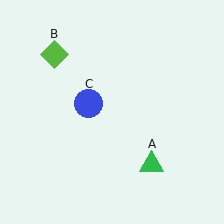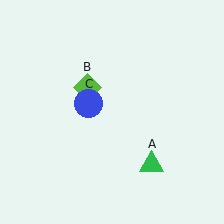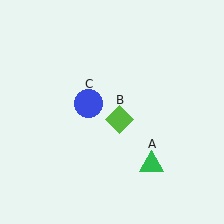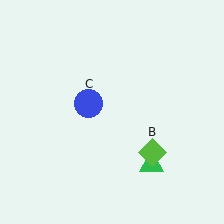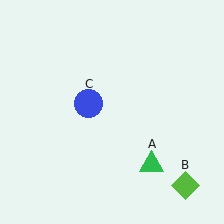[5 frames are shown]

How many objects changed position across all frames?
1 object changed position: lime diamond (object B).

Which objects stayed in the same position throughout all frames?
Green triangle (object A) and blue circle (object C) remained stationary.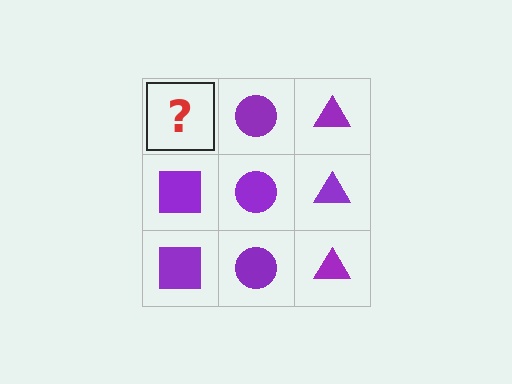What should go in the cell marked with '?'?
The missing cell should contain a purple square.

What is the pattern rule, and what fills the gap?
The rule is that each column has a consistent shape. The gap should be filled with a purple square.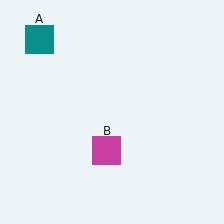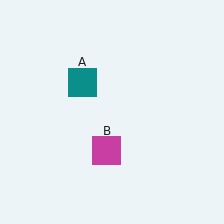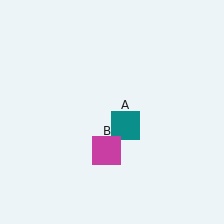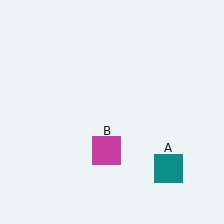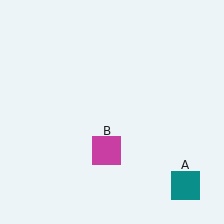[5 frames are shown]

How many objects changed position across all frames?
1 object changed position: teal square (object A).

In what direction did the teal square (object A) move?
The teal square (object A) moved down and to the right.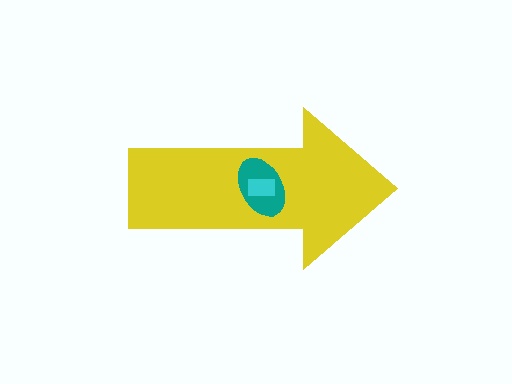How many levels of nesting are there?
3.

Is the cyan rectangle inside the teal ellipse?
Yes.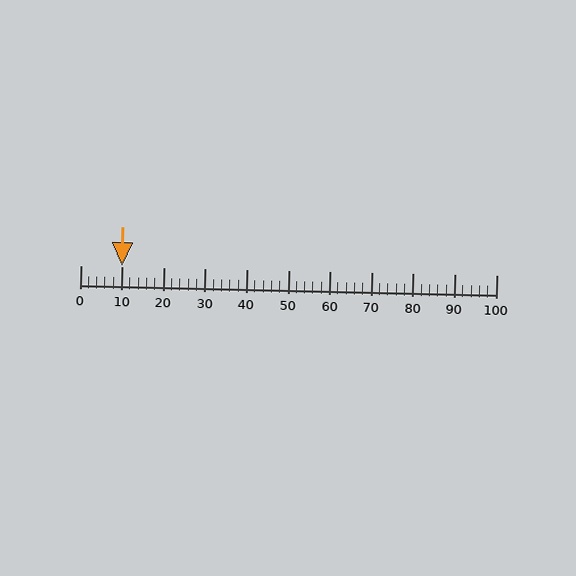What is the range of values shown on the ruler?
The ruler shows values from 0 to 100.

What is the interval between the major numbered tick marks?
The major tick marks are spaced 10 units apart.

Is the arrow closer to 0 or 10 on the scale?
The arrow is closer to 10.